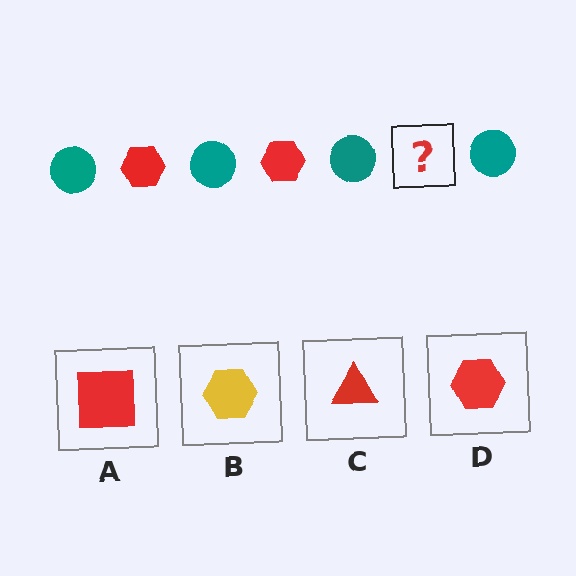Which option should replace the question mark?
Option D.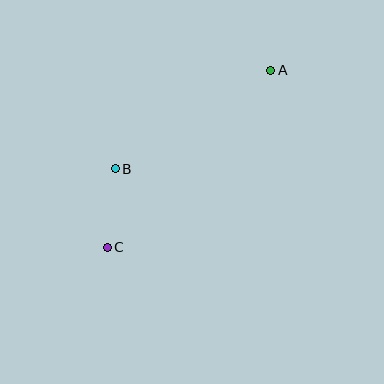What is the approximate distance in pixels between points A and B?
The distance between A and B is approximately 184 pixels.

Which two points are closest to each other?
Points B and C are closest to each other.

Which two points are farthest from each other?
Points A and C are farthest from each other.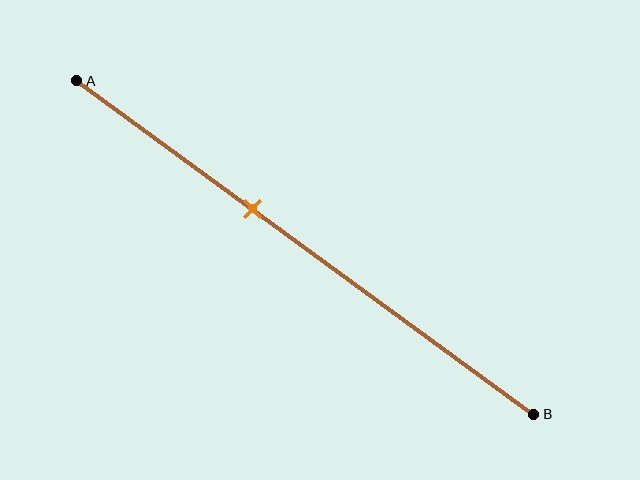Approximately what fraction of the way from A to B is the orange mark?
The orange mark is approximately 40% of the way from A to B.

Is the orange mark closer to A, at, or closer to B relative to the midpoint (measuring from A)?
The orange mark is closer to point A than the midpoint of segment AB.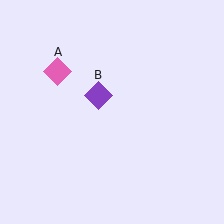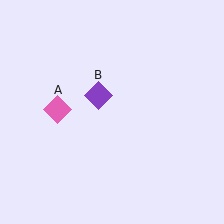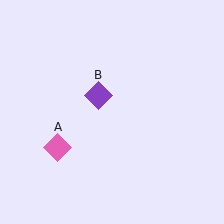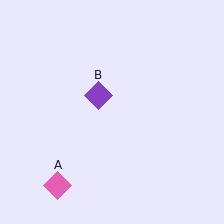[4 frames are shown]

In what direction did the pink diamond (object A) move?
The pink diamond (object A) moved down.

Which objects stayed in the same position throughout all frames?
Purple diamond (object B) remained stationary.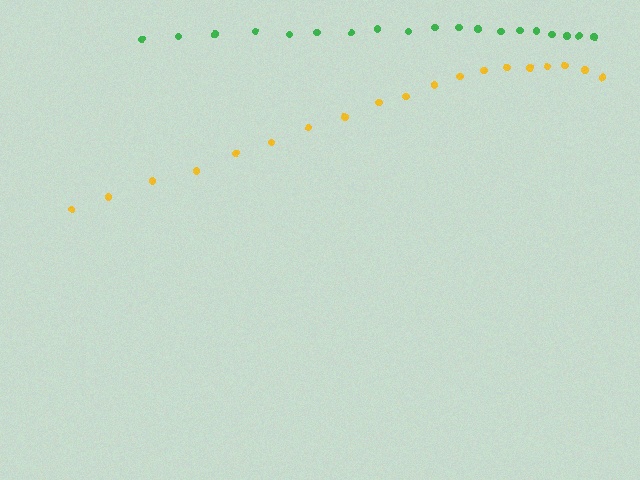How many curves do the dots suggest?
There are 2 distinct paths.